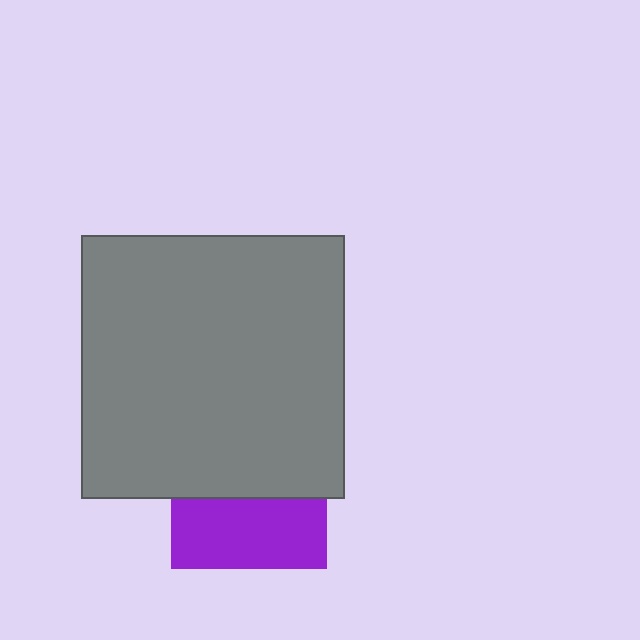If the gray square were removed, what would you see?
You would see the complete purple square.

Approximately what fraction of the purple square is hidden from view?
Roughly 56% of the purple square is hidden behind the gray square.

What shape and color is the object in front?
The object in front is a gray square.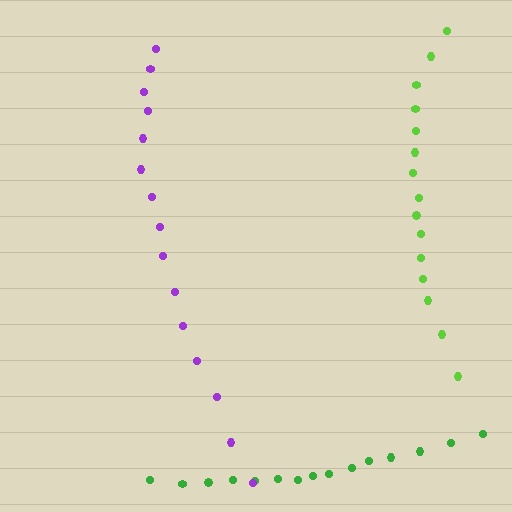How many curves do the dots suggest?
There are 3 distinct paths.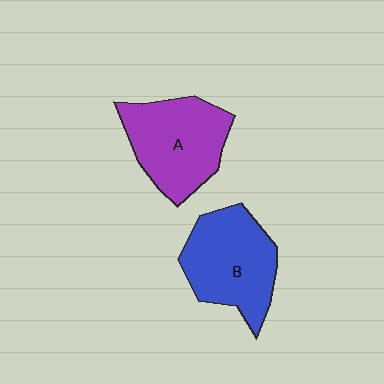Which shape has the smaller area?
Shape A (purple).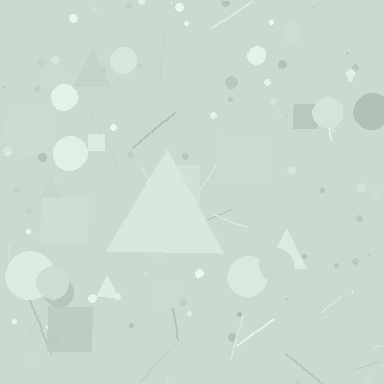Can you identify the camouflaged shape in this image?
The camouflaged shape is a triangle.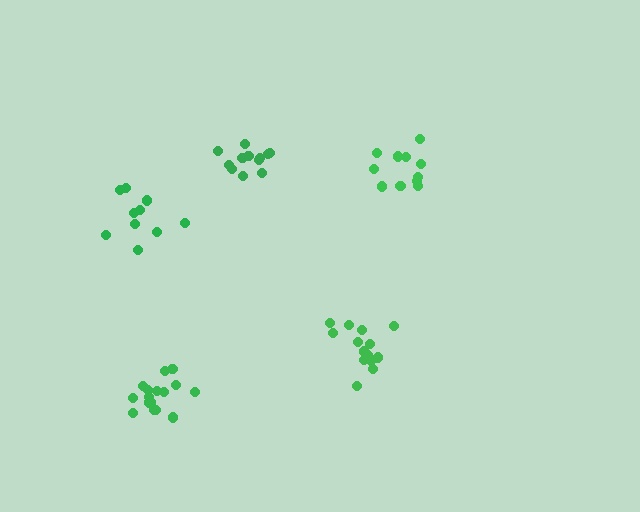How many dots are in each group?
Group 1: 14 dots, Group 2: 12 dots, Group 3: 10 dots, Group 4: 16 dots, Group 5: 11 dots (63 total).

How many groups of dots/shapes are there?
There are 5 groups.